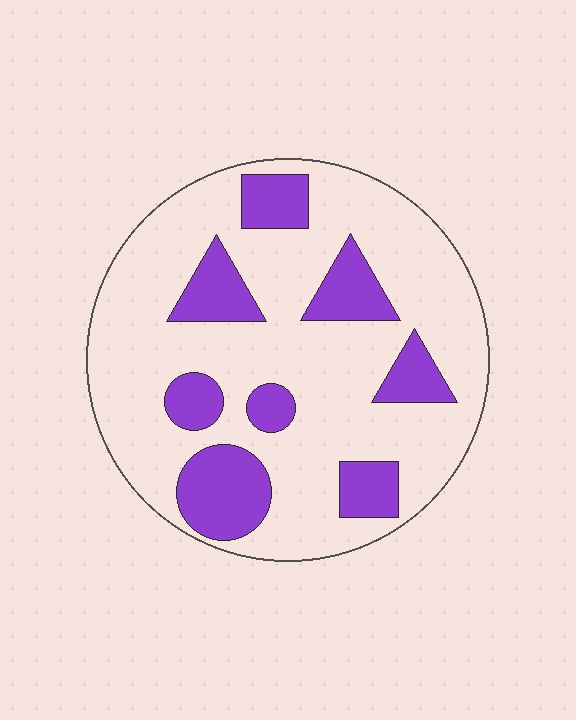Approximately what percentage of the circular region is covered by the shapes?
Approximately 25%.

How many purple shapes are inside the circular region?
8.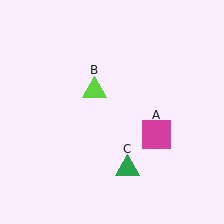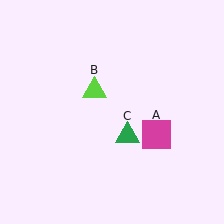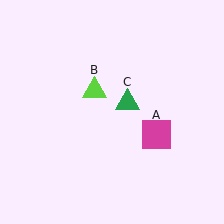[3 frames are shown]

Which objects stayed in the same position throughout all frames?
Magenta square (object A) and lime triangle (object B) remained stationary.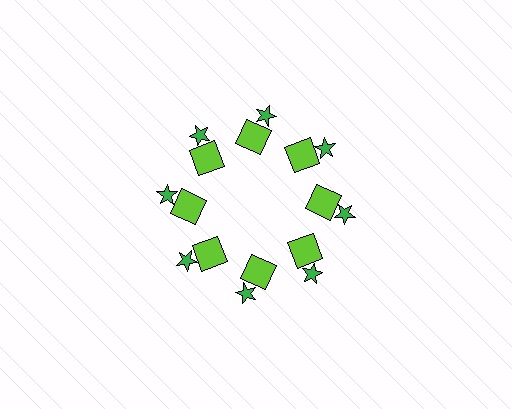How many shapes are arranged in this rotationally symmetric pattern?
There are 16 shapes, arranged in 8 groups of 2.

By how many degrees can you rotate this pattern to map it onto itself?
The pattern maps onto itself every 45 degrees of rotation.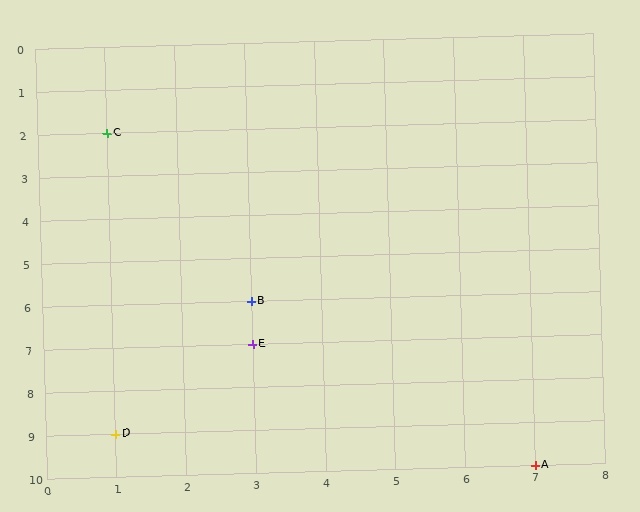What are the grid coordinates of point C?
Point C is at grid coordinates (1, 2).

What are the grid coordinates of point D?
Point D is at grid coordinates (1, 9).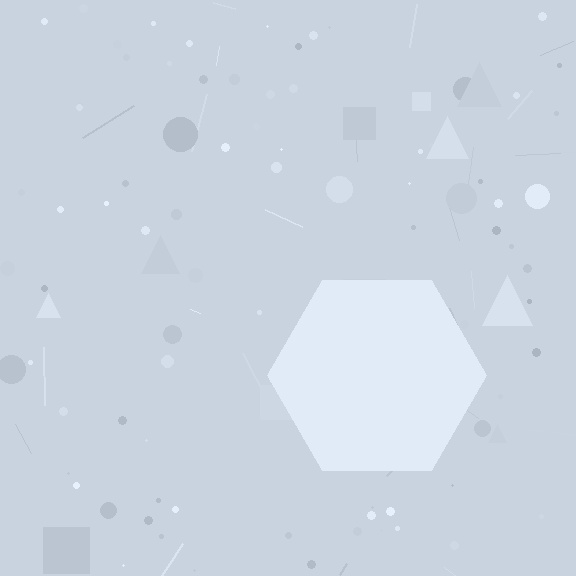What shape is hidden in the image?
A hexagon is hidden in the image.